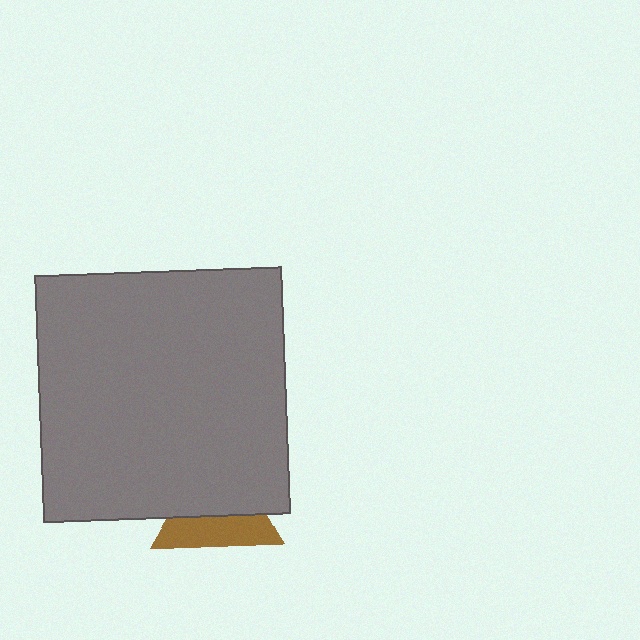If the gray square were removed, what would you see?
You would see the complete brown triangle.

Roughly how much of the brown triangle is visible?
A small part of it is visible (roughly 44%).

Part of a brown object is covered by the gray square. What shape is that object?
It is a triangle.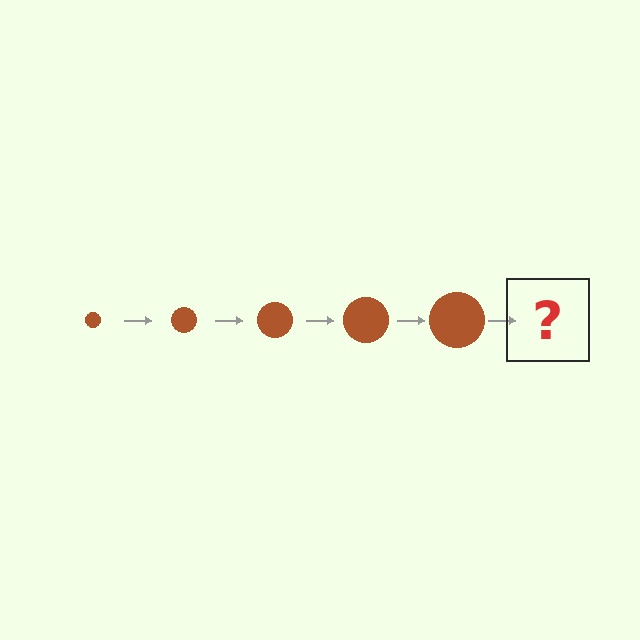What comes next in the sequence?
The next element should be a brown circle, larger than the previous one.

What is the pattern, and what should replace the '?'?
The pattern is that the circle gets progressively larger each step. The '?' should be a brown circle, larger than the previous one.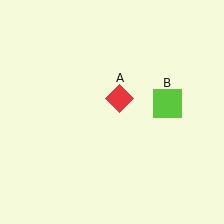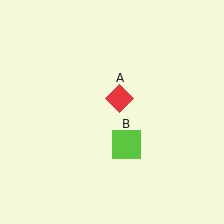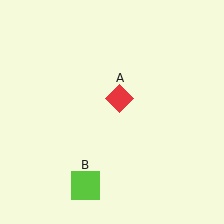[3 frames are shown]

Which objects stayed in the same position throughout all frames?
Red diamond (object A) remained stationary.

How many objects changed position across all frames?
1 object changed position: lime square (object B).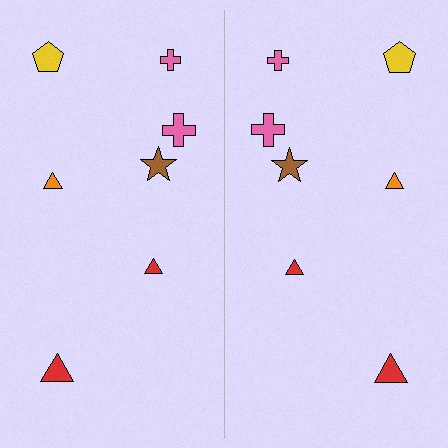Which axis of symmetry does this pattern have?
The pattern has a vertical axis of symmetry running through the center of the image.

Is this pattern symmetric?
Yes, this pattern has bilateral (reflection) symmetry.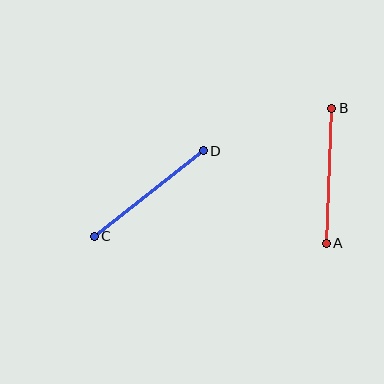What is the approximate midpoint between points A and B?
The midpoint is at approximately (329, 176) pixels.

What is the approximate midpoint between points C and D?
The midpoint is at approximately (149, 194) pixels.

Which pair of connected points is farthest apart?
Points C and D are farthest apart.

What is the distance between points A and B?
The distance is approximately 135 pixels.